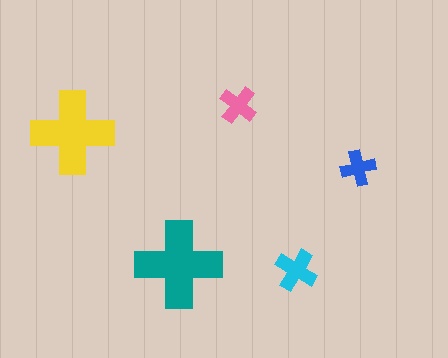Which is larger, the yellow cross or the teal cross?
The teal one.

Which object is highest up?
The pink cross is topmost.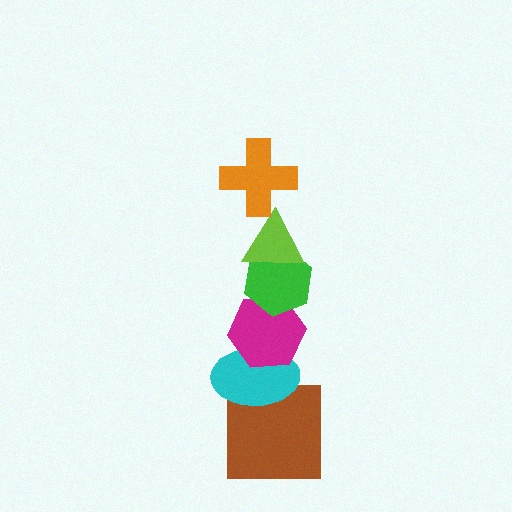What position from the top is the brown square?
The brown square is 6th from the top.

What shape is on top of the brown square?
The cyan ellipse is on top of the brown square.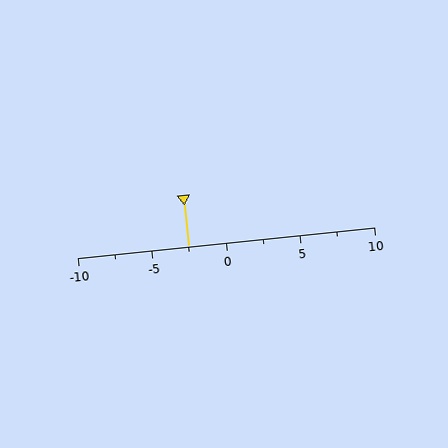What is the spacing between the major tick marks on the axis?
The major ticks are spaced 5 apart.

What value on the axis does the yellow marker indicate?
The marker indicates approximately -2.5.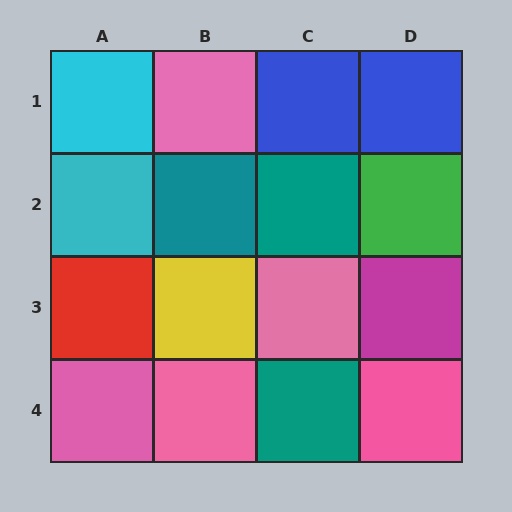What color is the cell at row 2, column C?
Teal.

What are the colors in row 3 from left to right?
Red, yellow, pink, magenta.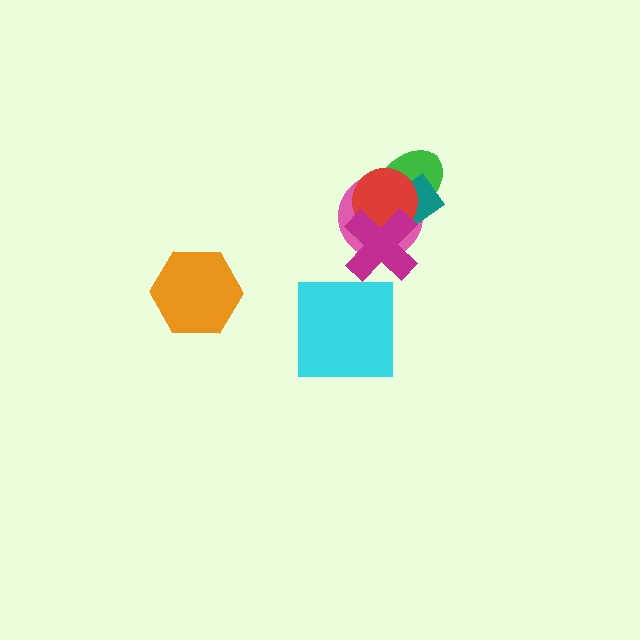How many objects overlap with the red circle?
4 objects overlap with the red circle.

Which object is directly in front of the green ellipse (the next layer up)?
The pink circle is directly in front of the green ellipse.